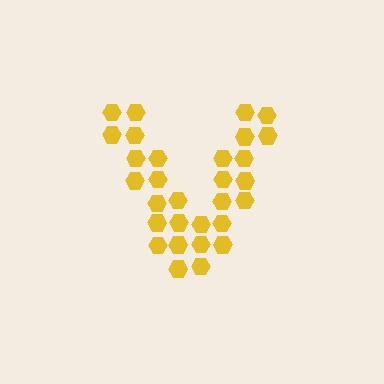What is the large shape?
The large shape is the letter V.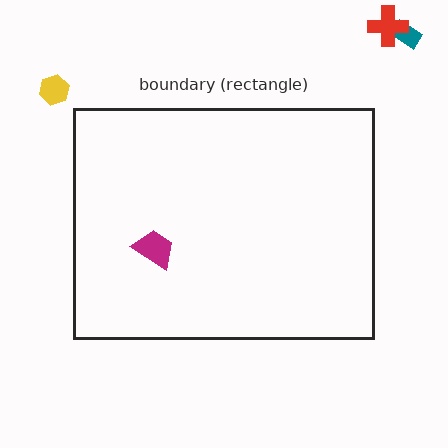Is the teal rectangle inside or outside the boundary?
Outside.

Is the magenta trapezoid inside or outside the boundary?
Inside.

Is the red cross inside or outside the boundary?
Outside.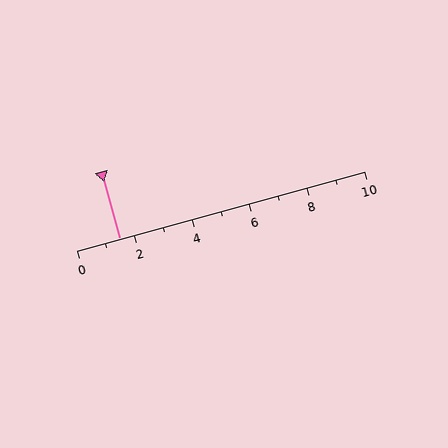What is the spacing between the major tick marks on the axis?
The major ticks are spaced 2 apart.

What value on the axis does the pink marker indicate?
The marker indicates approximately 1.5.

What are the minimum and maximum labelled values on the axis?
The axis runs from 0 to 10.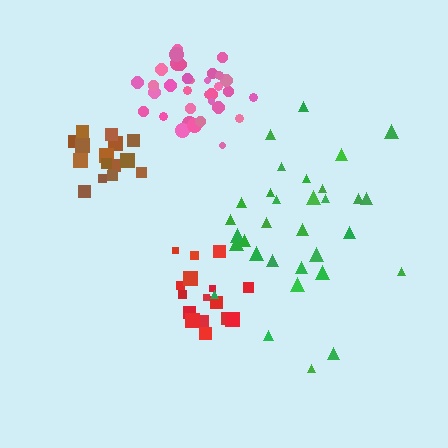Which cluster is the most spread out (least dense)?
Green.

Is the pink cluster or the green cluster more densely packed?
Pink.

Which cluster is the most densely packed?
Pink.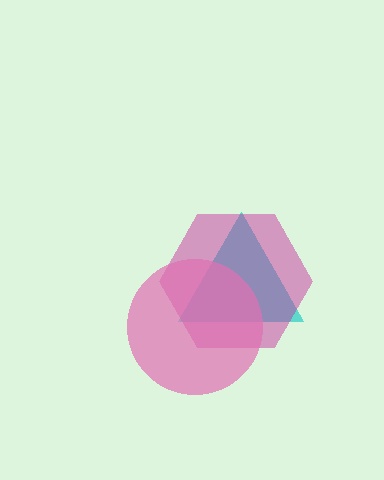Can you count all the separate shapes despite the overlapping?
Yes, there are 3 separate shapes.